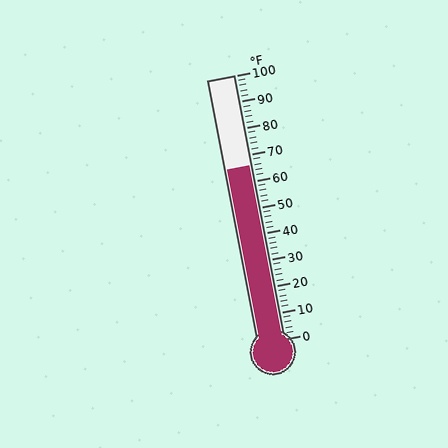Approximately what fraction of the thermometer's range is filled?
The thermometer is filled to approximately 65% of its range.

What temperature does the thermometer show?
The thermometer shows approximately 66°F.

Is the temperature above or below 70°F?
The temperature is below 70°F.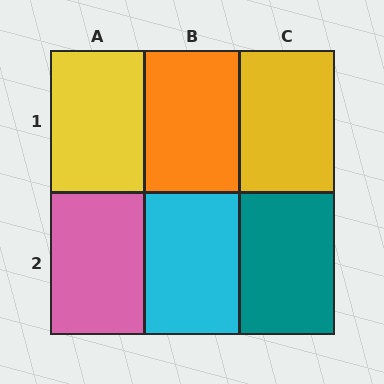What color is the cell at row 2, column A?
Pink.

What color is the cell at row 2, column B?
Cyan.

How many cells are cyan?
1 cell is cyan.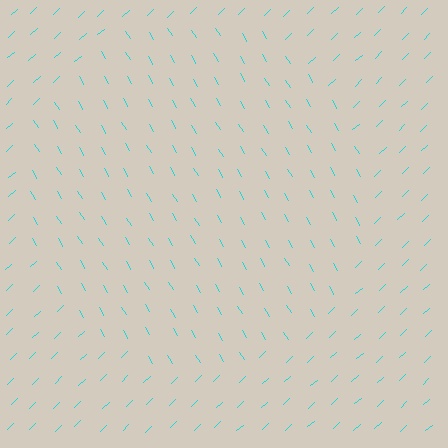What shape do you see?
I see a circle.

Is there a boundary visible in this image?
Yes, there is a texture boundary formed by a change in line orientation.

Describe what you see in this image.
The image is filled with small cyan line segments. A circle region in the image has lines oriented differently from the surrounding lines, creating a visible texture boundary.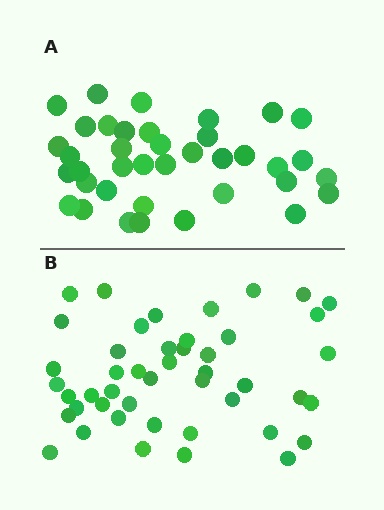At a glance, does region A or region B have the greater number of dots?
Region B (the bottom region) has more dots.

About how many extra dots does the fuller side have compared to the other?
Region B has roughly 8 or so more dots than region A.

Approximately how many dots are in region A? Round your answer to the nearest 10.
About 40 dots. (The exact count is 38, which rounds to 40.)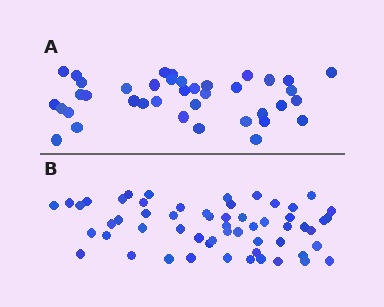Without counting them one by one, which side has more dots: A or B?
Region B (the bottom region) has more dots.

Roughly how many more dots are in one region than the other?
Region B has approximately 20 more dots than region A.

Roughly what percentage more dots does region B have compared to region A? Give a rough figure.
About 45% more.